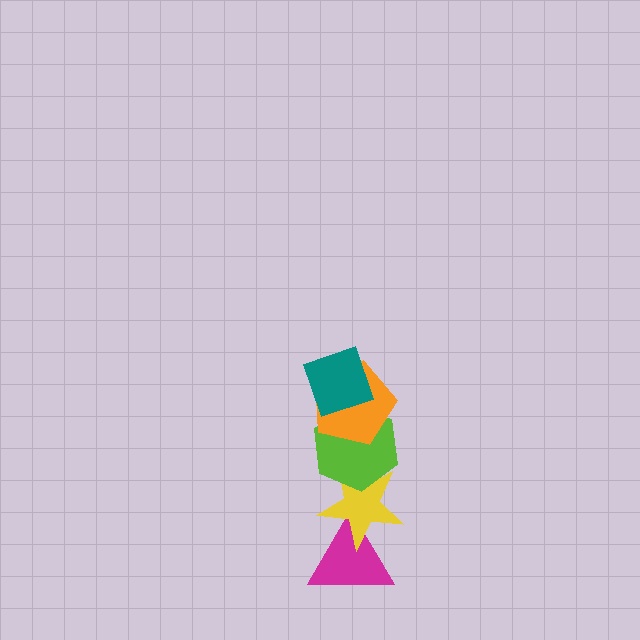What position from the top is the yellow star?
The yellow star is 4th from the top.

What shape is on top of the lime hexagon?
The orange pentagon is on top of the lime hexagon.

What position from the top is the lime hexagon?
The lime hexagon is 3rd from the top.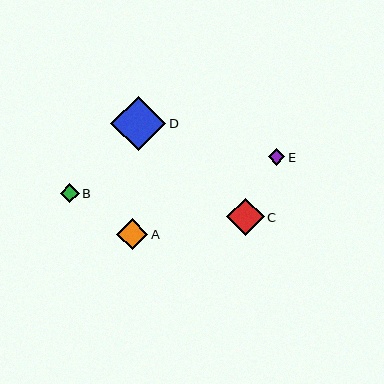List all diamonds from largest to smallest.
From largest to smallest: D, C, A, B, E.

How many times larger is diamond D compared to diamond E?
Diamond D is approximately 3.3 times the size of diamond E.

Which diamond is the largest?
Diamond D is the largest with a size of approximately 55 pixels.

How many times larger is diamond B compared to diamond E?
Diamond B is approximately 1.1 times the size of diamond E.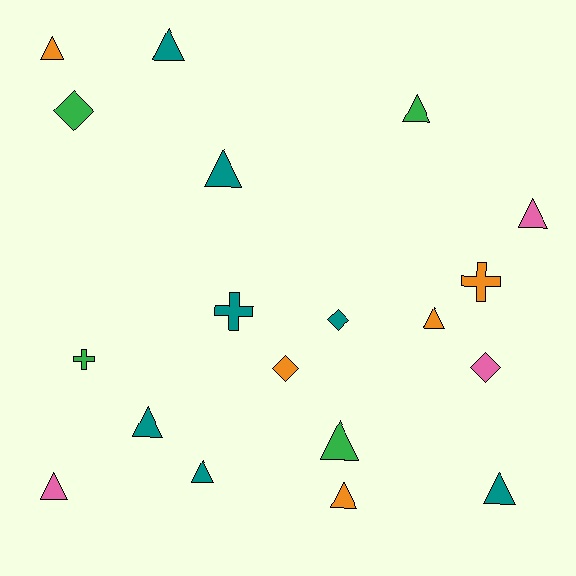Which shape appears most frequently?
Triangle, with 12 objects.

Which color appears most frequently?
Teal, with 7 objects.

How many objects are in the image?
There are 19 objects.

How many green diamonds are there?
There is 1 green diamond.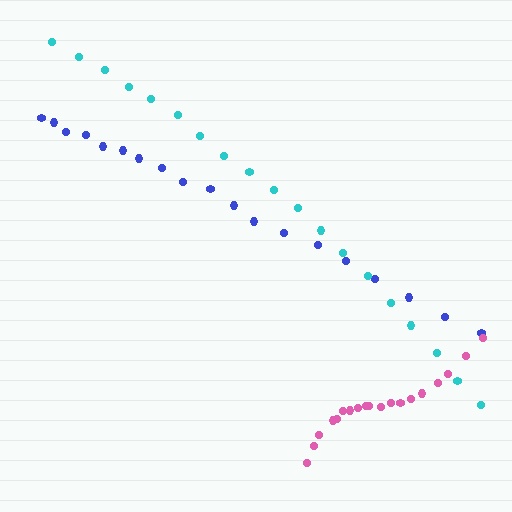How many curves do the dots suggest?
There are 3 distinct paths.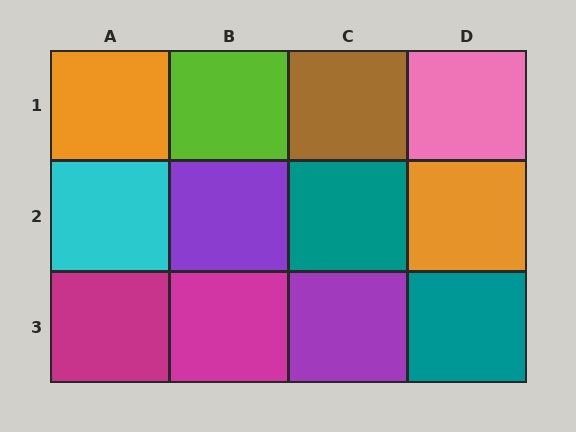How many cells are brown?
1 cell is brown.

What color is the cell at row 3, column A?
Magenta.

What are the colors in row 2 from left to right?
Cyan, purple, teal, orange.